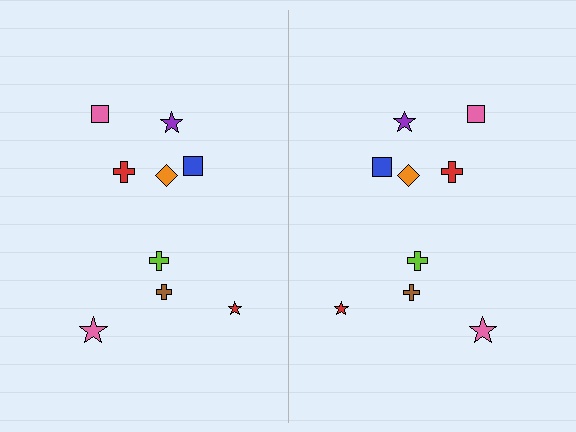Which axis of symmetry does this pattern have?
The pattern has a vertical axis of symmetry running through the center of the image.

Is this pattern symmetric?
Yes, this pattern has bilateral (reflection) symmetry.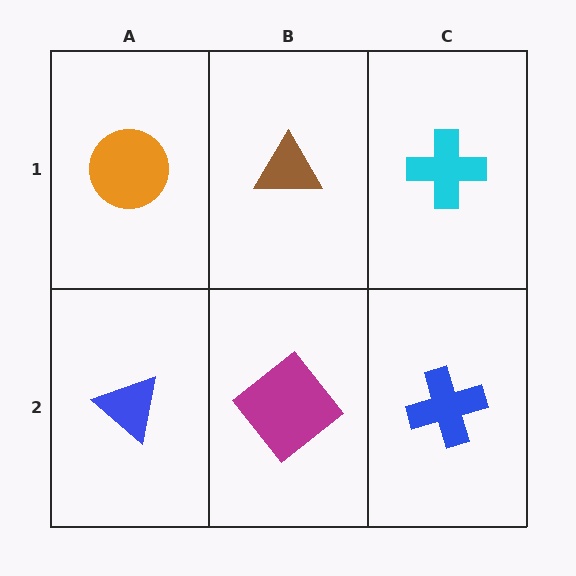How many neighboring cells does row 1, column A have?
2.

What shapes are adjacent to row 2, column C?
A cyan cross (row 1, column C), a magenta diamond (row 2, column B).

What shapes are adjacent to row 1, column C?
A blue cross (row 2, column C), a brown triangle (row 1, column B).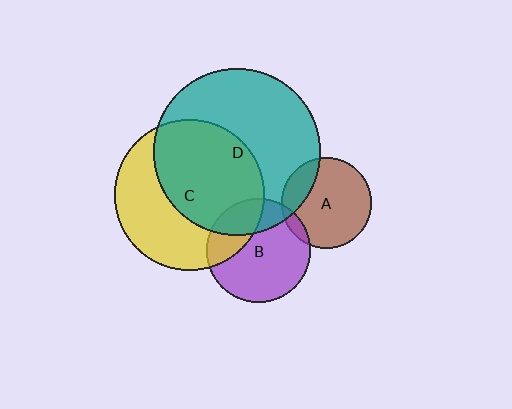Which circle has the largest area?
Circle D (teal).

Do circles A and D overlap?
Yes.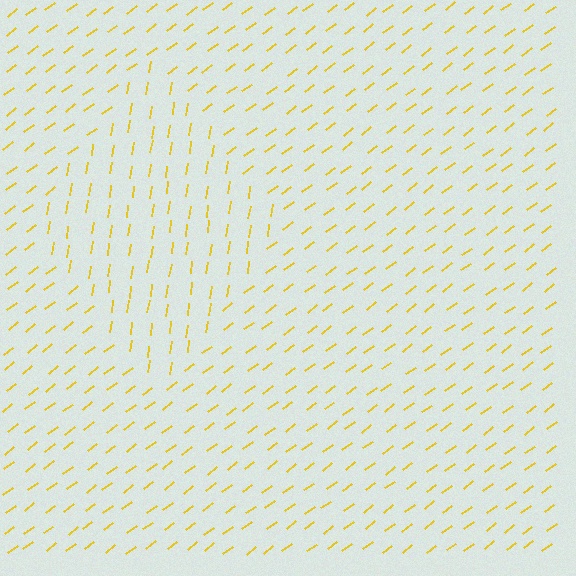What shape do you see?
I see a diamond.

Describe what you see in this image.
The image is filled with small yellow line segments. A diamond region in the image has lines oriented differently from the surrounding lines, creating a visible texture boundary.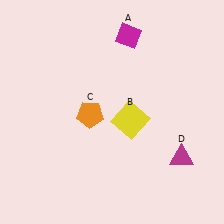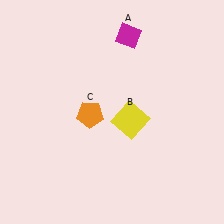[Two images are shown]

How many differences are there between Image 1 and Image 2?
There is 1 difference between the two images.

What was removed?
The magenta triangle (D) was removed in Image 2.